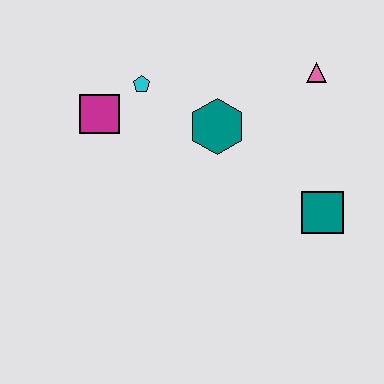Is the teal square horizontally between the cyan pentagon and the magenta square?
No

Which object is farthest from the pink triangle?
The magenta square is farthest from the pink triangle.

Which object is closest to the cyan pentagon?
The magenta square is closest to the cyan pentagon.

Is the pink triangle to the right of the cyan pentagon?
Yes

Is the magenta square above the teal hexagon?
Yes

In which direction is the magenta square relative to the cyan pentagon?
The magenta square is to the left of the cyan pentagon.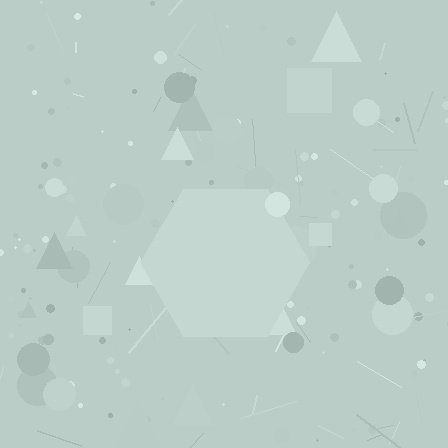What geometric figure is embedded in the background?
A hexagon is embedded in the background.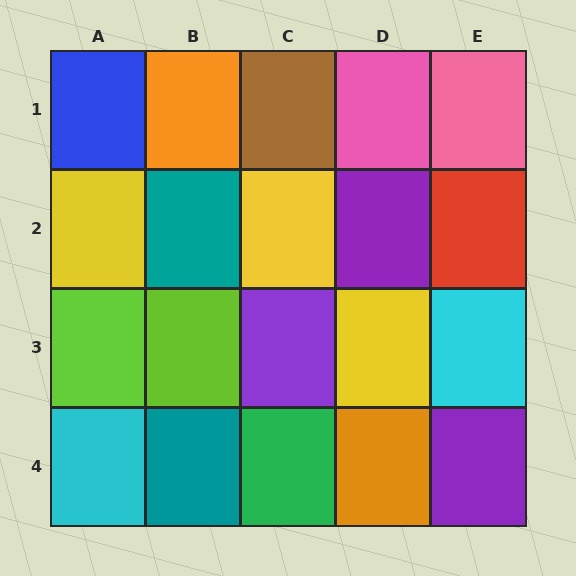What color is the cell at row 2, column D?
Purple.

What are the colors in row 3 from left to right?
Lime, lime, purple, yellow, cyan.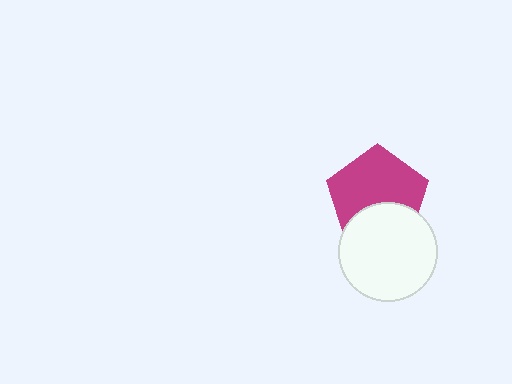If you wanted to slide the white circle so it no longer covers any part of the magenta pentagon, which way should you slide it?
Slide it down — that is the most direct way to separate the two shapes.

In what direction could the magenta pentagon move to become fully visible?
The magenta pentagon could move up. That would shift it out from behind the white circle entirely.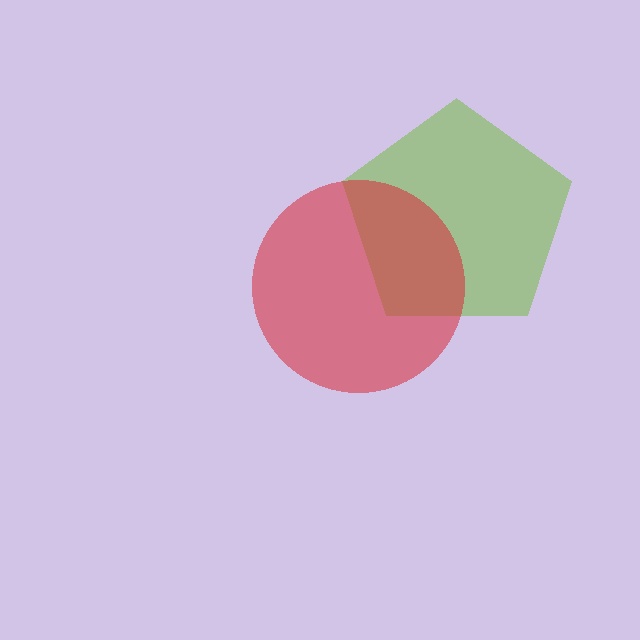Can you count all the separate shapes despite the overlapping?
Yes, there are 2 separate shapes.